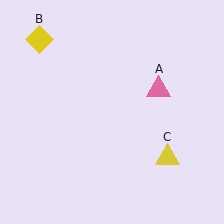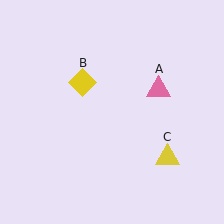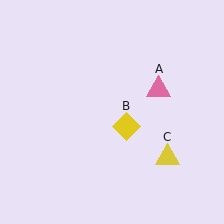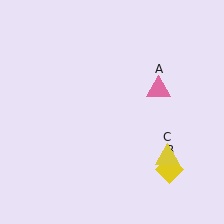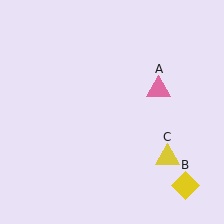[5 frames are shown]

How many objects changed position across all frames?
1 object changed position: yellow diamond (object B).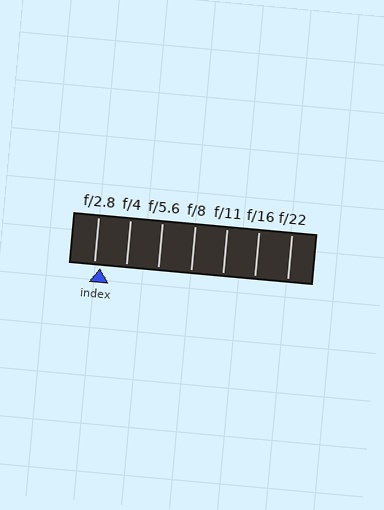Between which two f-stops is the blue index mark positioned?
The index mark is between f/2.8 and f/4.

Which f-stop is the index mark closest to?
The index mark is closest to f/2.8.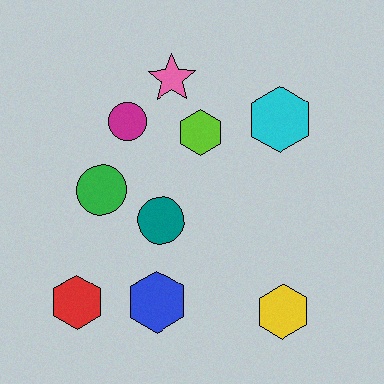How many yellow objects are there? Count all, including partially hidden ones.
There is 1 yellow object.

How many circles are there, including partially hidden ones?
There are 3 circles.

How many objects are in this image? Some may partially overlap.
There are 9 objects.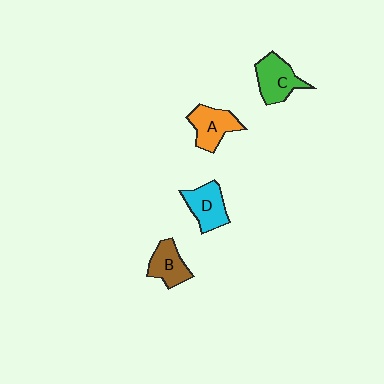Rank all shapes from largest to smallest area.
From largest to smallest: C (green), A (orange), D (cyan), B (brown).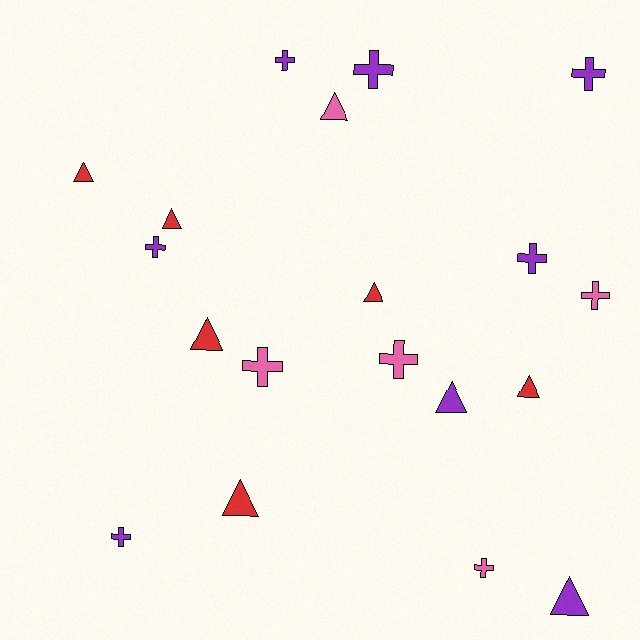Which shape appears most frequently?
Cross, with 10 objects.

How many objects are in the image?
There are 19 objects.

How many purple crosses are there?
There are 6 purple crosses.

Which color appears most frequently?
Purple, with 8 objects.